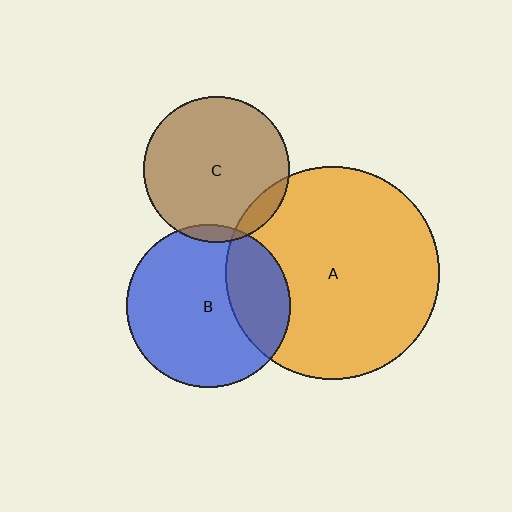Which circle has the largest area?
Circle A (orange).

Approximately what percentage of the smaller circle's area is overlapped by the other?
Approximately 10%.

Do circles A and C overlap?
Yes.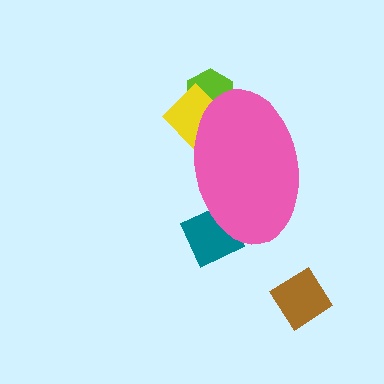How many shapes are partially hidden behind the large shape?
3 shapes are partially hidden.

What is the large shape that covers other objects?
A pink ellipse.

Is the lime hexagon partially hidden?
Yes, the lime hexagon is partially hidden behind the pink ellipse.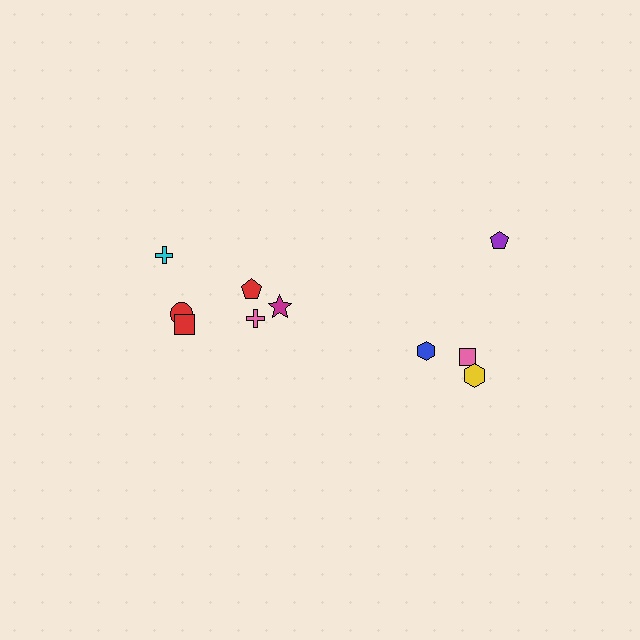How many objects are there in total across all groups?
There are 10 objects.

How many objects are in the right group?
There are 4 objects.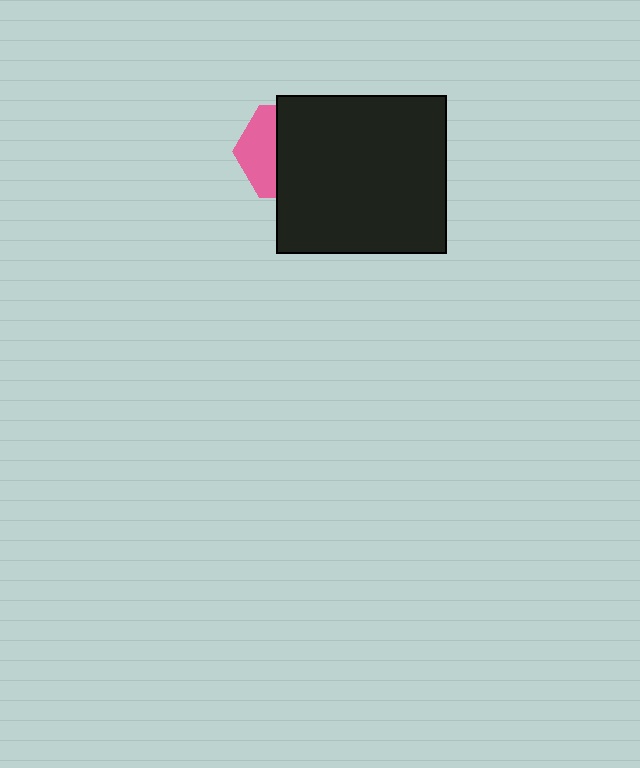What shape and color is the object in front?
The object in front is a black rectangle.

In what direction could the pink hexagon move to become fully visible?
The pink hexagon could move left. That would shift it out from behind the black rectangle entirely.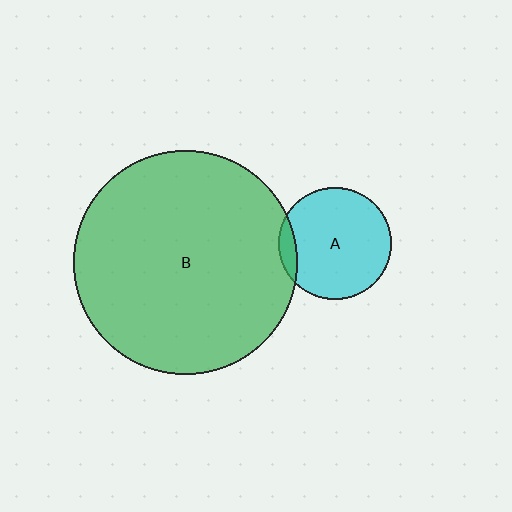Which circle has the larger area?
Circle B (green).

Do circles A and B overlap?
Yes.